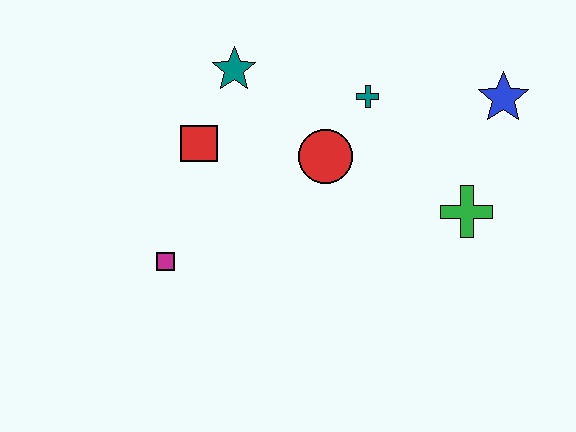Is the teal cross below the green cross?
No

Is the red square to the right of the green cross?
No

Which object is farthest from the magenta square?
The blue star is farthest from the magenta square.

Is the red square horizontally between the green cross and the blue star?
No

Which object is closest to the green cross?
The blue star is closest to the green cross.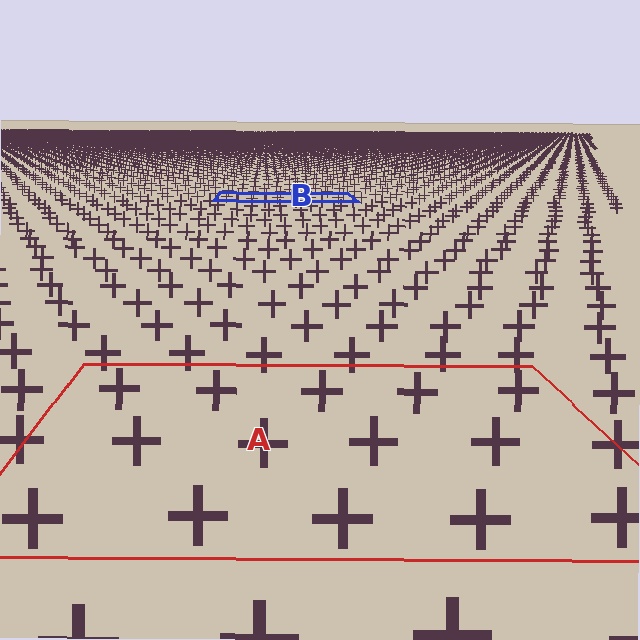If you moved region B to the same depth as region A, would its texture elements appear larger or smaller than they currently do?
They would appear larger. At a closer depth, the same texture elements are projected at a bigger on-screen size.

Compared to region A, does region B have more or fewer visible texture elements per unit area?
Region B has more texture elements per unit area — they are packed more densely because it is farther away.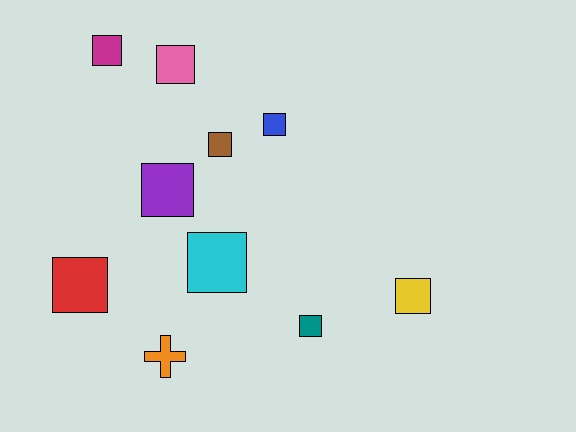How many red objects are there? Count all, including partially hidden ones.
There is 1 red object.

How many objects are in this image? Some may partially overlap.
There are 10 objects.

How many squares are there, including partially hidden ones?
There are 9 squares.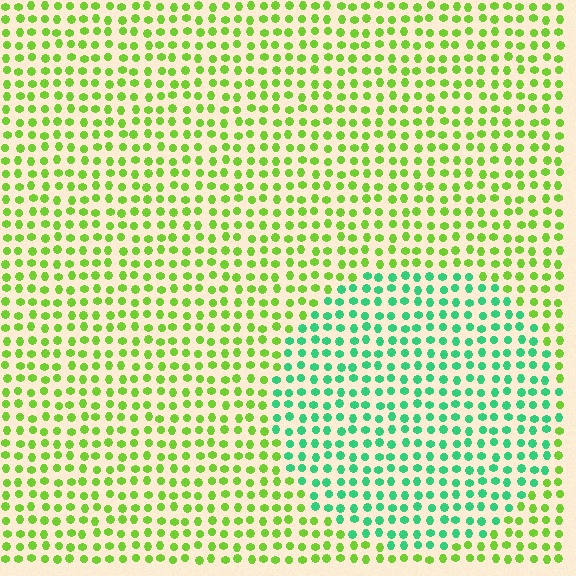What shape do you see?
I see a circle.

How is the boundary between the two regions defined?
The boundary is defined purely by a slight shift in hue (about 52 degrees). Spacing, size, and orientation are identical on both sides.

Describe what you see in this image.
The image is filled with small lime elements in a uniform arrangement. A circle-shaped region is visible where the elements are tinted to a slightly different hue, forming a subtle color boundary.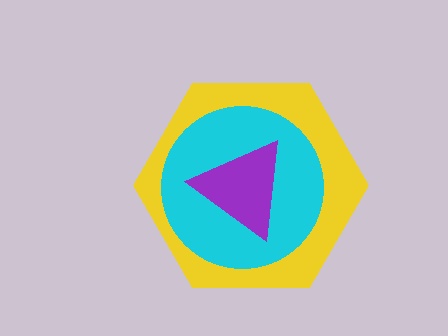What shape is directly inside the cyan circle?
The purple triangle.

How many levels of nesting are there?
3.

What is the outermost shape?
The yellow hexagon.